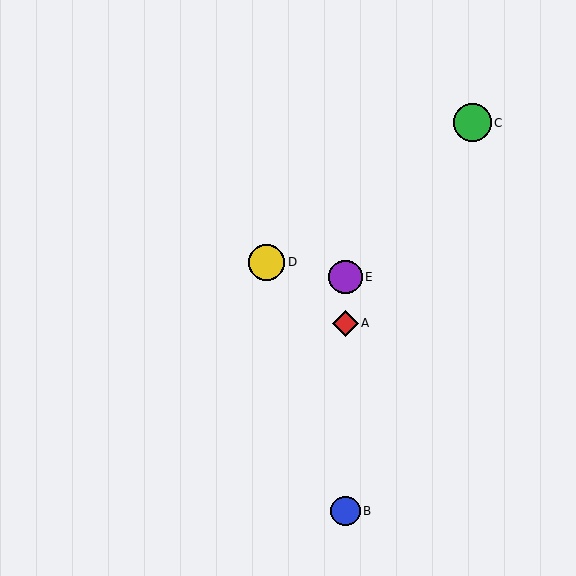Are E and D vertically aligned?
No, E is at x≈345 and D is at x≈267.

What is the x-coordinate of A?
Object A is at x≈345.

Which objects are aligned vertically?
Objects A, B, E are aligned vertically.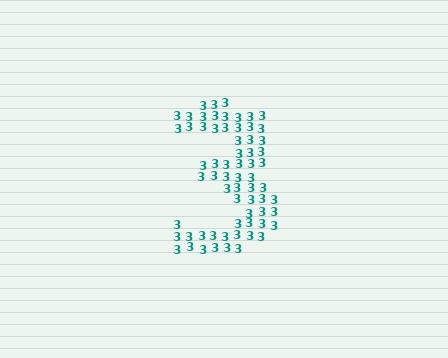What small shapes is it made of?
It is made of small digit 3's.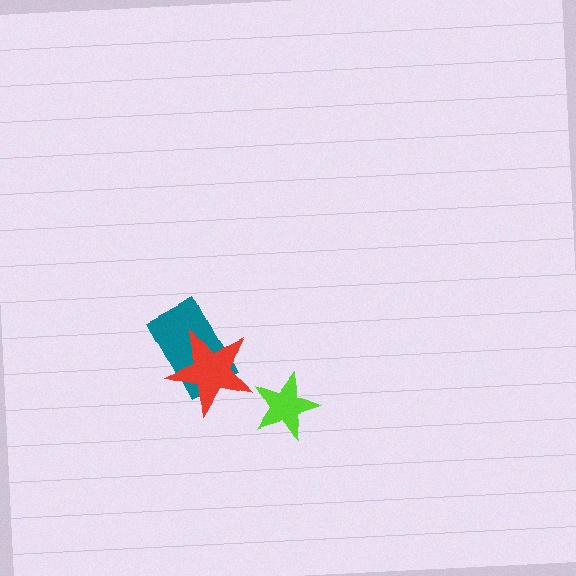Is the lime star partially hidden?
No, no other shape covers it.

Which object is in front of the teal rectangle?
The red star is in front of the teal rectangle.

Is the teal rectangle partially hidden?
Yes, it is partially covered by another shape.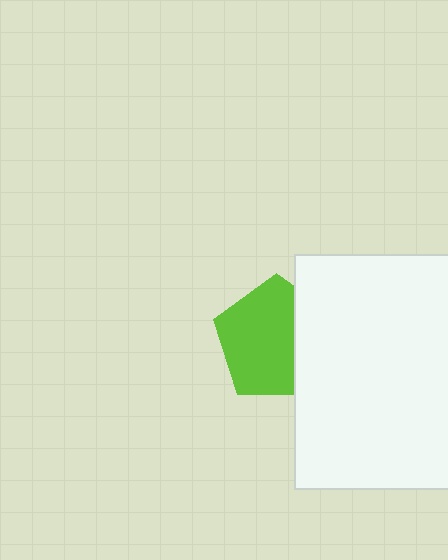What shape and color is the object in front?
The object in front is a white rectangle.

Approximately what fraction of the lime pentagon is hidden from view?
Roughly 32% of the lime pentagon is hidden behind the white rectangle.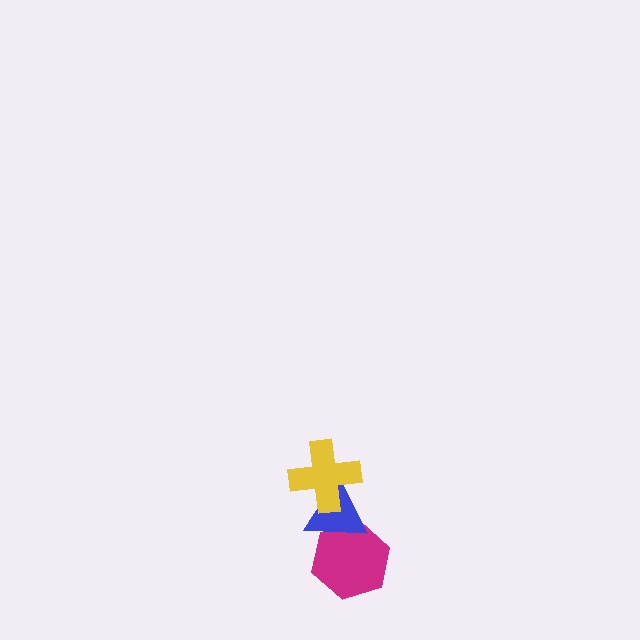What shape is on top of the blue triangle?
The yellow cross is on top of the blue triangle.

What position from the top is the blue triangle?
The blue triangle is 2nd from the top.